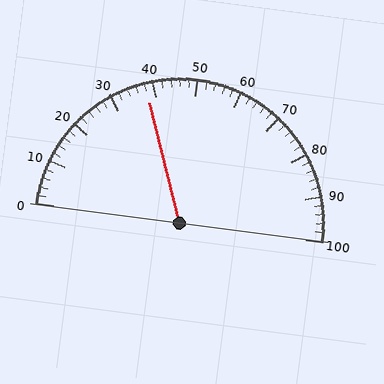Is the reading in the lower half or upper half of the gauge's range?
The reading is in the lower half of the range (0 to 100).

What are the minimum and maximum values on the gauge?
The gauge ranges from 0 to 100.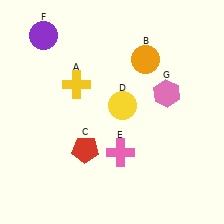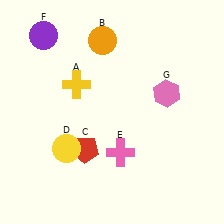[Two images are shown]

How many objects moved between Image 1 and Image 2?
2 objects moved between the two images.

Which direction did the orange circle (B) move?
The orange circle (B) moved left.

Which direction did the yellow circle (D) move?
The yellow circle (D) moved left.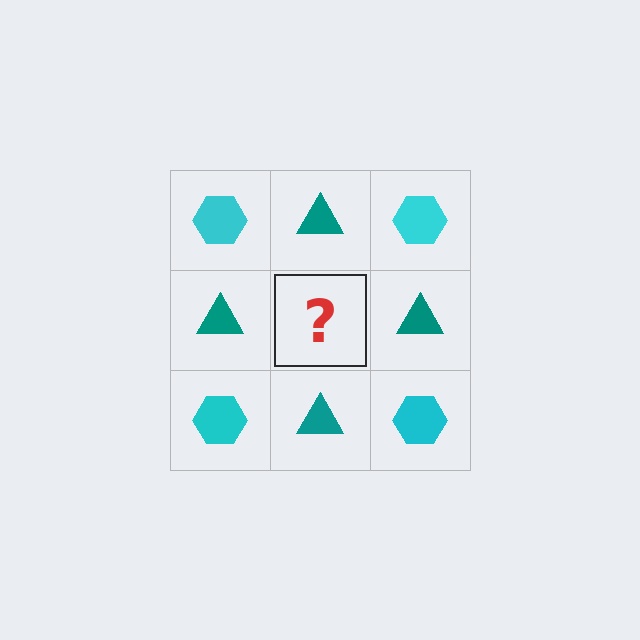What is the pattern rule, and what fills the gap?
The rule is that it alternates cyan hexagon and teal triangle in a checkerboard pattern. The gap should be filled with a cyan hexagon.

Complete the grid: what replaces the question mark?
The question mark should be replaced with a cyan hexagon.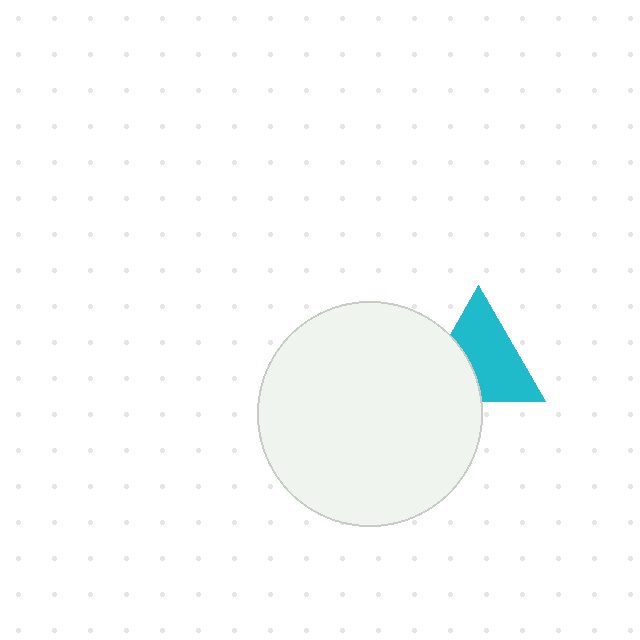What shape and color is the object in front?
The object in front is a white circle.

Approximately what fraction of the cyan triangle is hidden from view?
Roughly 34% of the cyan triangle is hidden behind the white circle.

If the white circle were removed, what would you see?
You would see the complete cyan triangle.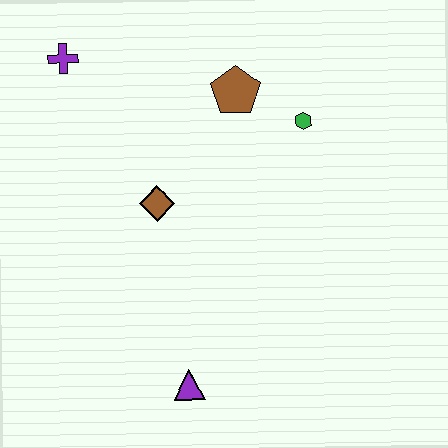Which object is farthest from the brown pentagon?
The purple triangle is farthest from the brown pentagon.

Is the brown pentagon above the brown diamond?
Yes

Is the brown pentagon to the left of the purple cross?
No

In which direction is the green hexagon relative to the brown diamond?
The green hexagon is to the right of the brown diamond.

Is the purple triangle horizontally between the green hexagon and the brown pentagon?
No